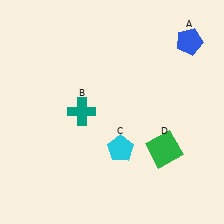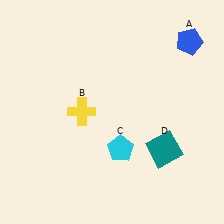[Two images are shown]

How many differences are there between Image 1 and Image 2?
There are 2 differences between the two images.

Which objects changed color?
B changed from teal to yellow. D changed from green to teal.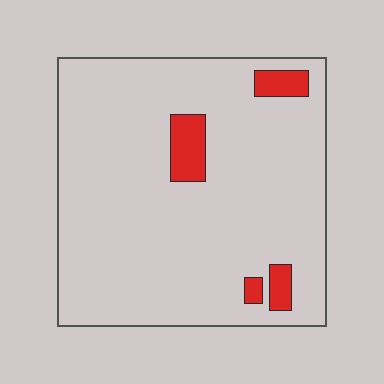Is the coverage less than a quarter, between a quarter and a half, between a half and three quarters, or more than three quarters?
Less than a quarter.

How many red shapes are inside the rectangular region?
4.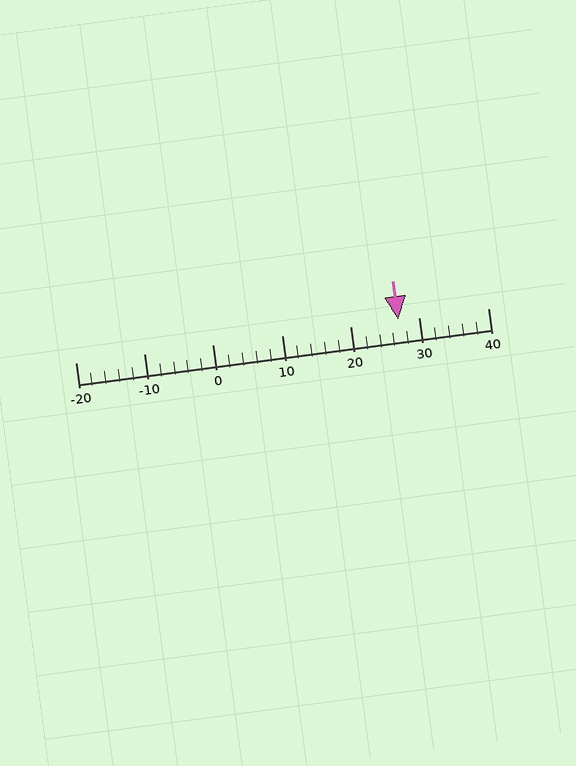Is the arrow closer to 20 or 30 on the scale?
The arrow is closer to 30.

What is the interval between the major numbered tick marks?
The major tick marks are spaced 10 units apart.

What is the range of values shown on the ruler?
The ruler shows values from -20 to 40.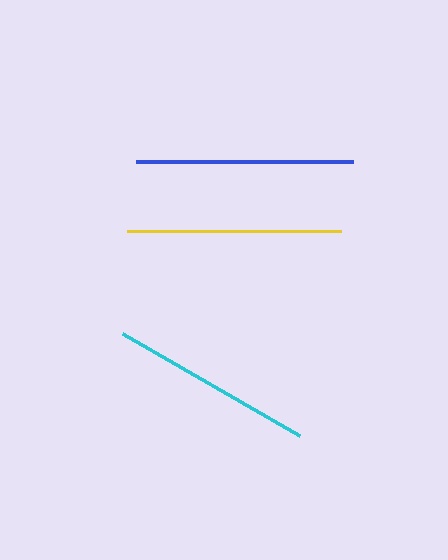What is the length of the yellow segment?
The yellow segment is approximately 214 pixels long.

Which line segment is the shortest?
The cyan line is the shortest at approximately 204 pixels.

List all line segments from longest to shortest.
From longest to shortest: blue, yellow, cyan.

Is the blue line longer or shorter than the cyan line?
The blue line is longer than the cyan line.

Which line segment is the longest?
The blue line is the longest at approximately 217 pixels.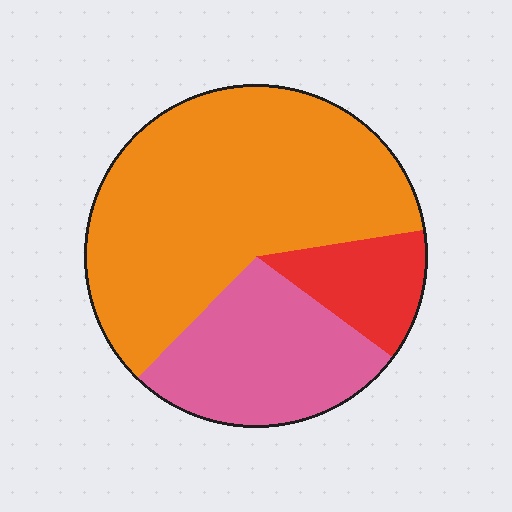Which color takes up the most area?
Orange, at roughly 60%.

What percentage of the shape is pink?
Pink takes up between a sixth and a third of the shape.